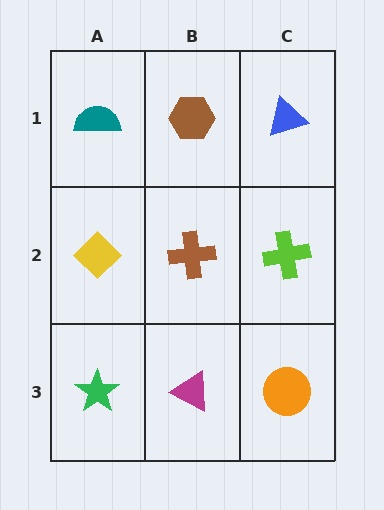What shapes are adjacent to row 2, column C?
A blue triangle (row 1, column C), an orange circle (row 3, column C), a brown cross (row 2, column B).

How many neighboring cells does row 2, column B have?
4.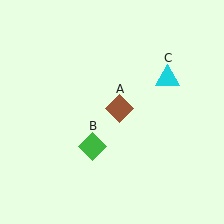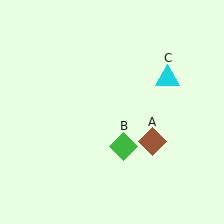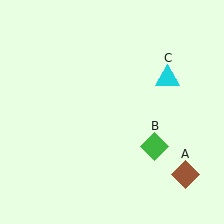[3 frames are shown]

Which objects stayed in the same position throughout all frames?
Cyan triangle (object C) remained stationary.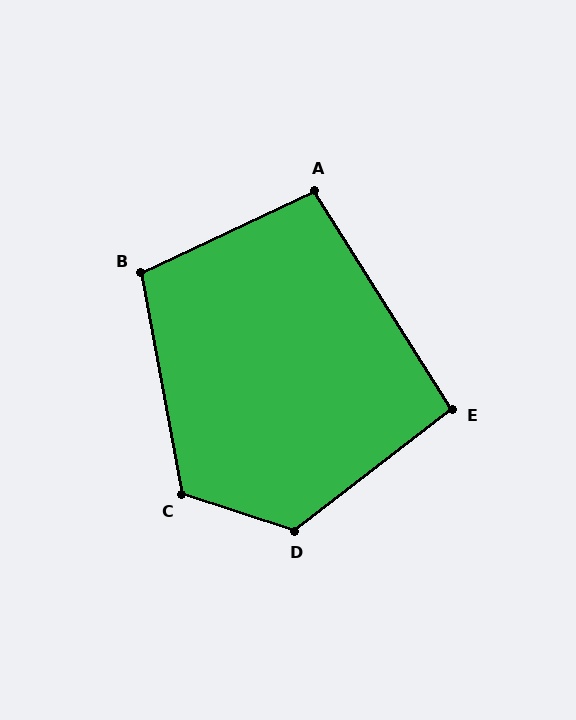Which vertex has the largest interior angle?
D, at approximately 124 degrees.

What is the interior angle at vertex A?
Approximately 97 degrees (obtuse).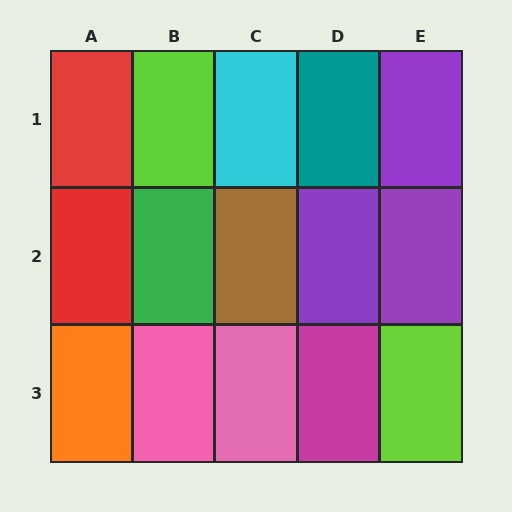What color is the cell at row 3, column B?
Pink.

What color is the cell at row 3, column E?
Lime.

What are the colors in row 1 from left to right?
Red, lime, cyan, teal, purple.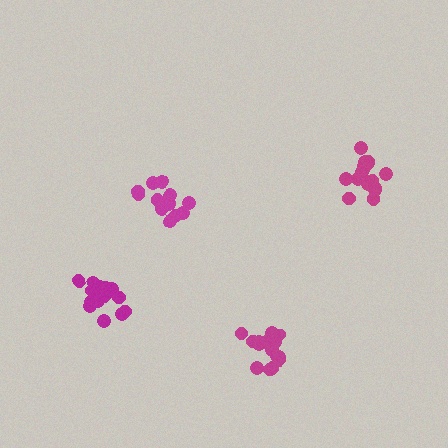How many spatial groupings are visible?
There are 4 spatial groupings.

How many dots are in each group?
Group 1: 18 dots, Group 2: 15 dots, Group 3: 15 dots, Group 4: 14 dots (62 total).